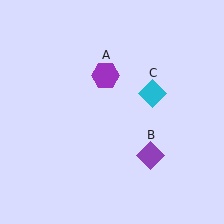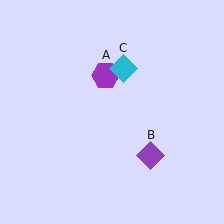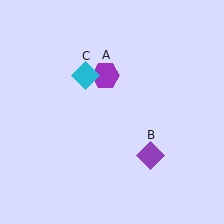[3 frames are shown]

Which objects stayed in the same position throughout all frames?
Purple hexagon (object A) and purple diamond (object B) remained stationary.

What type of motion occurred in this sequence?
The cyan diamond (object C) rotated counterclockwise around the center of the scene.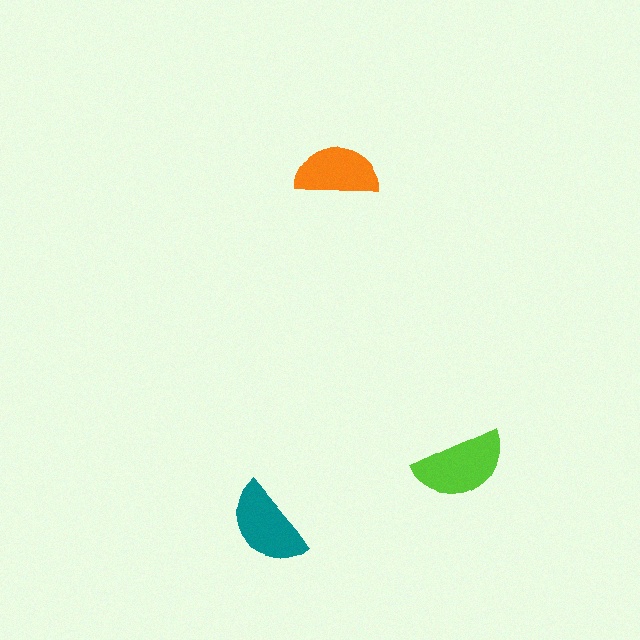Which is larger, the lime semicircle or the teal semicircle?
The lime one.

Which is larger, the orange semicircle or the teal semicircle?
The teal one.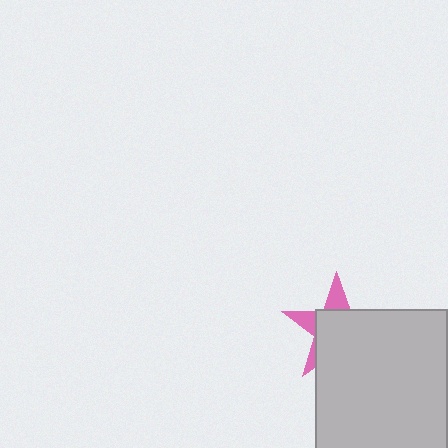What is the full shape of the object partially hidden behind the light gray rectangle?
The partially hidden object is a pink star.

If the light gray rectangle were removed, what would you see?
You would see the complete pink star.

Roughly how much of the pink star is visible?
A small part of it is visible (roughly 31%).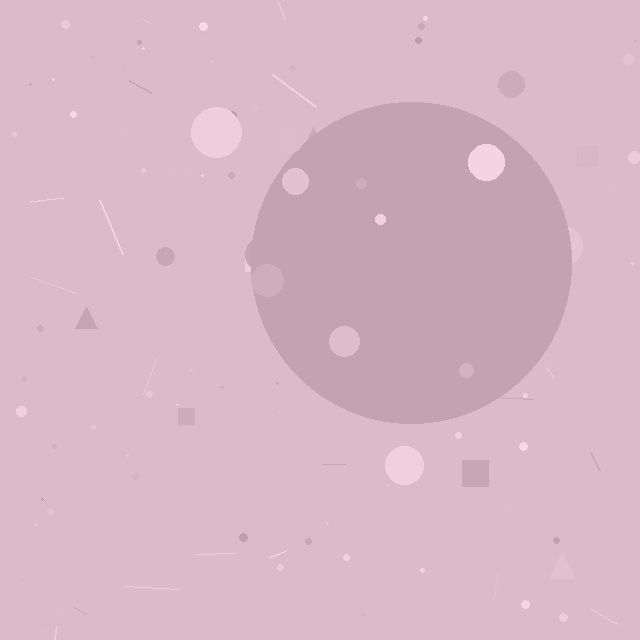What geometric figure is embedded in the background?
A circle is embedded in the background.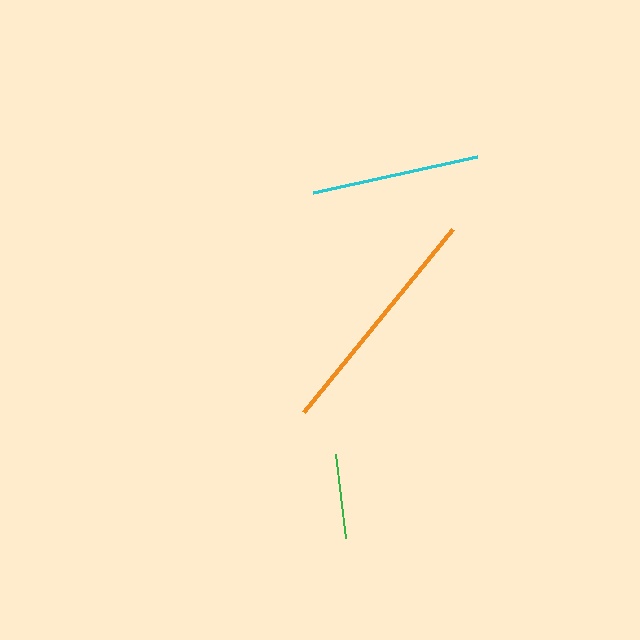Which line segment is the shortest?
The green line is the shortest at approximately 84 pixels.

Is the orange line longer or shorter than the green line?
The orange line is longer than the green line.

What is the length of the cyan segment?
The cyan segment is approximately 168 pixels long.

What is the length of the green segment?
The green segment is approximately 84 pixels long.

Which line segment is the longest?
The orange line is the longest at approximately 235 pixels.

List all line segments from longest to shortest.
From longest to shortest: orange, cyan, green.